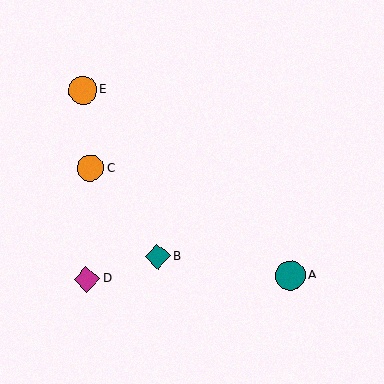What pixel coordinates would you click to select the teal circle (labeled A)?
Click at (291, 276) to select the teal circle A.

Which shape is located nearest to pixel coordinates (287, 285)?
The teal circle (labeled A) at (291, 276) is nearest to that location.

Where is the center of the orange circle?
The center of the orange circle is at (83, 90).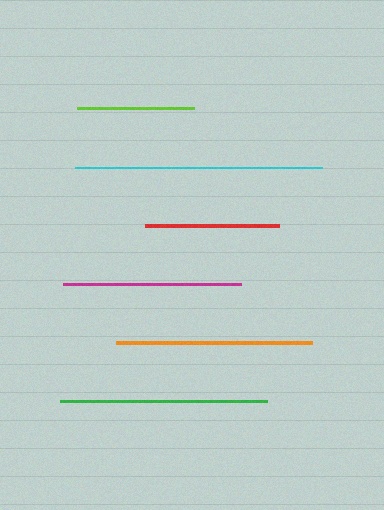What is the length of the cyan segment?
The cyan segment is approximately 246 pixels long.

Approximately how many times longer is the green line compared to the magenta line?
The green line is approximately 1.2 times the length of the magenta line.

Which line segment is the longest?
The cyan line is the longest at approximately 246 pixels.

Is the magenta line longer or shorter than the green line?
The green line is longer than the magenta line.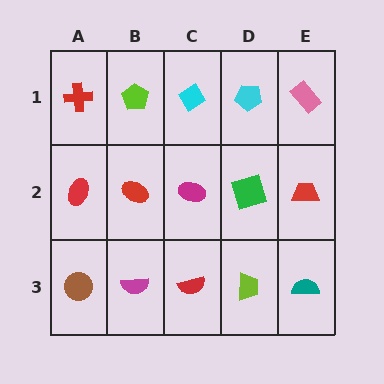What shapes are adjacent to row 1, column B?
A red ellipse (row 2, column B), a red cross (row 1, column A), a cyan diamond (row 1, column C).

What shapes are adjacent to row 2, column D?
A cyan pentagon (row 1, column D), a lime trapezoid (row 3, column D), a magenta ellipse (row 2, column C), a red trapezoid (row 2, column E).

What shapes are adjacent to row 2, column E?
A pink rectangle (row 1, column E), a teal semicircle (row 3, column E), a green square (row 2, column D).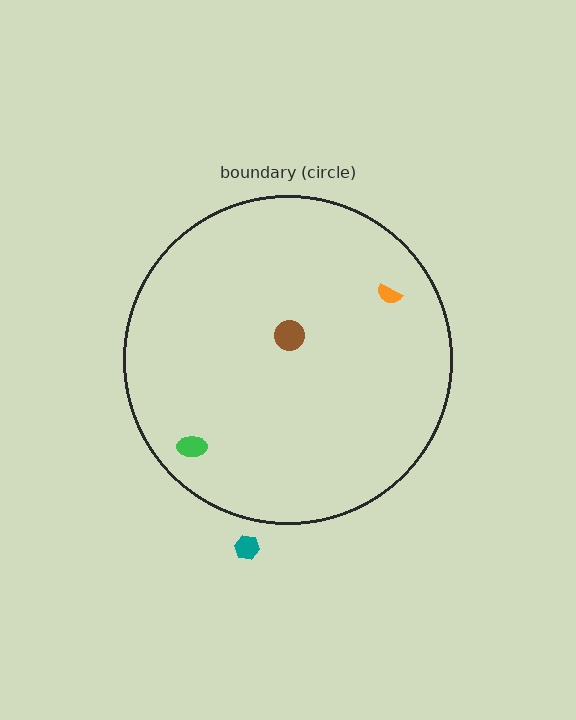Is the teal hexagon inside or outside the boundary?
Outside.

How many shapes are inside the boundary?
3 inside, 1 outside.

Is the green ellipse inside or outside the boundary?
Inside.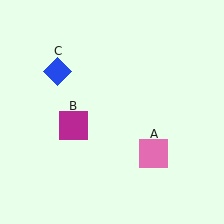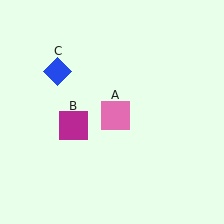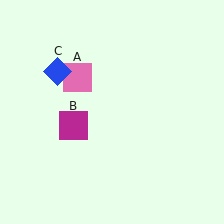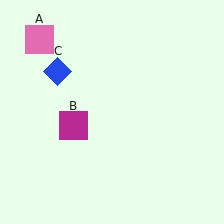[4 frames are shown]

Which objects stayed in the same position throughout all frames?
Magenta square (object B) and blue diamond (object C) remained stationary.